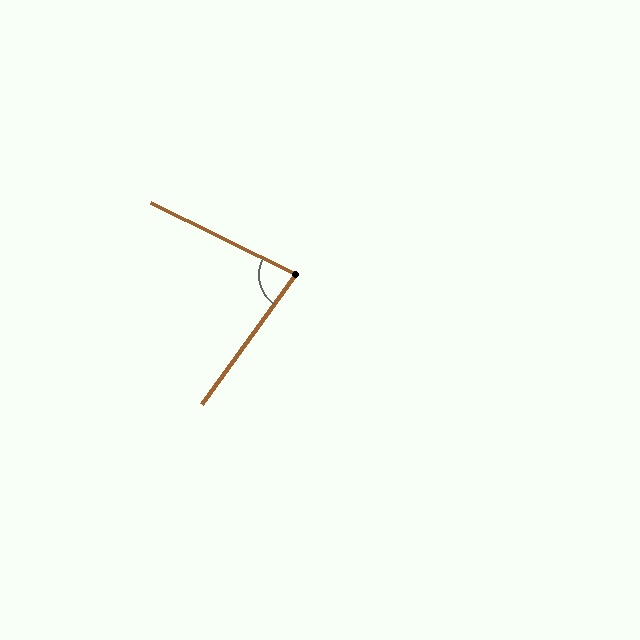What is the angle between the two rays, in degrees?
Approximately 81 degrees.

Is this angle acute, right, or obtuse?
It is acute.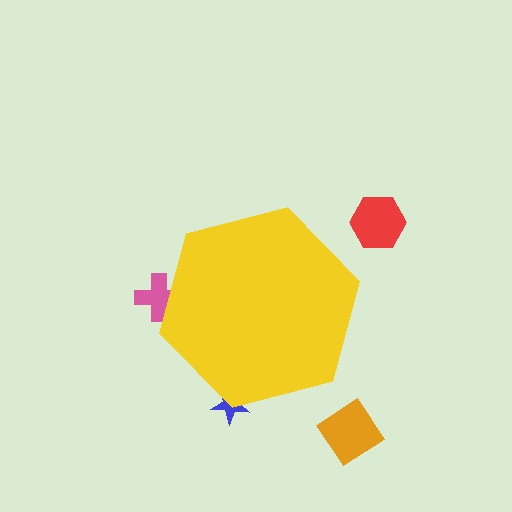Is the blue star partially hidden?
Yes, the blue star is partially hidden behind the yellow hexagon.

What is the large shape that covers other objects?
A yellow hexagon.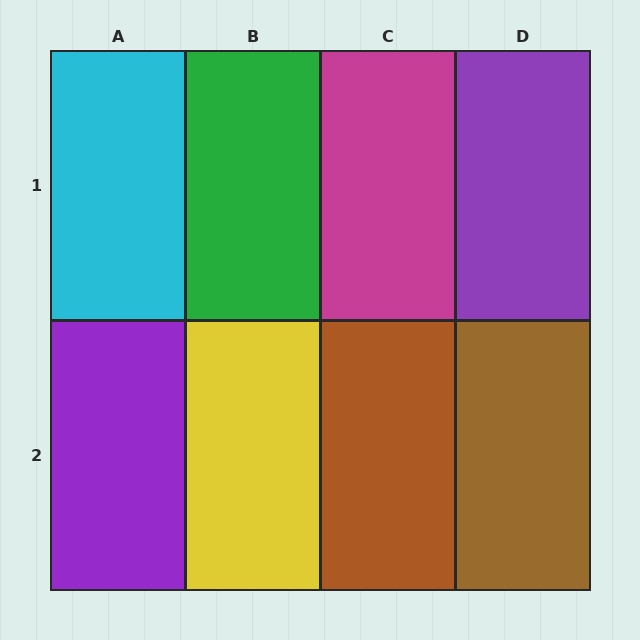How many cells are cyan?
1 cell is cyan.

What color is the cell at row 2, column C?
Brown.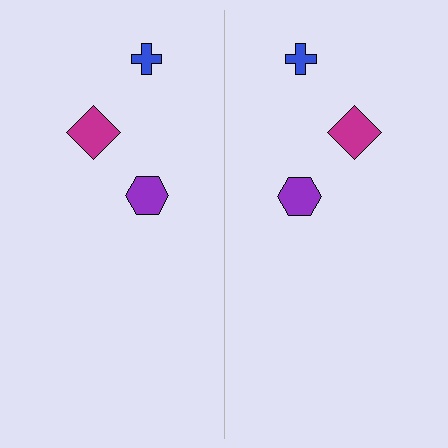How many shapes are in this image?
There are 6 shapes in this image.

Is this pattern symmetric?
Yes, this pattern has bilateral (reflection) symmetry.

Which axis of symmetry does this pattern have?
The pattern has a vertical axis of symmetry running through the center of the image.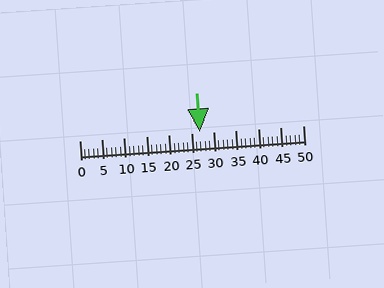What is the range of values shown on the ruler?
The ruler shows values from 0 to 50.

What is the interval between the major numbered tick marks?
The major tick marks are spaced 5 units apart.